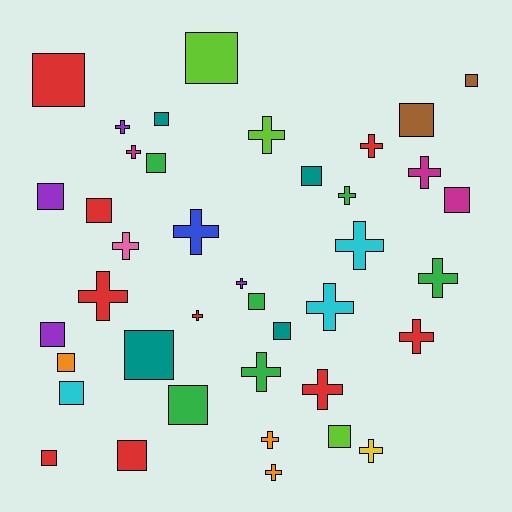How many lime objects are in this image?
There are 3 lime objects.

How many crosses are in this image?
There are 20 crosses.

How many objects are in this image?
There are 40 objects.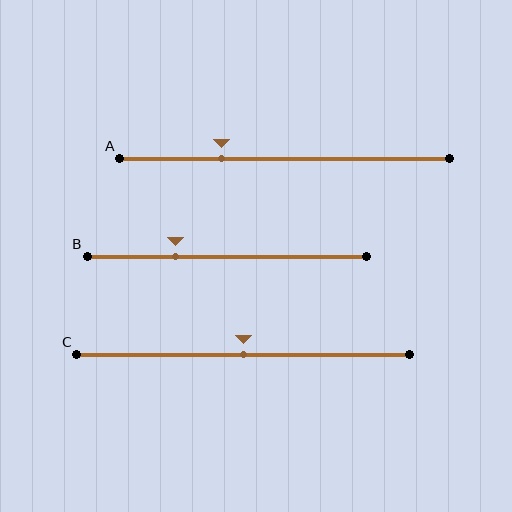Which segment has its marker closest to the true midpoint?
Segment C has its marker closest to the true midpoint.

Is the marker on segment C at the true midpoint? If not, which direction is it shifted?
Yes, the marker on segment C is at the true midpoint.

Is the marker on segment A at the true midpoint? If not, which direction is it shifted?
No, the marker on segment A is shifted to the left by about 19% of the segment length.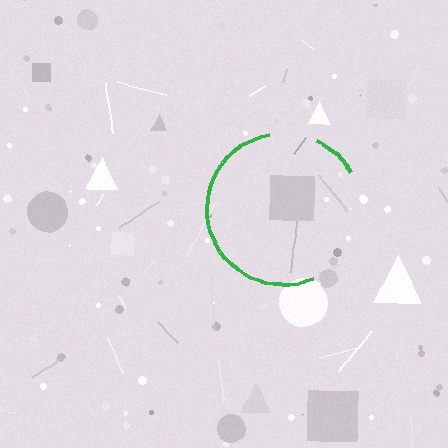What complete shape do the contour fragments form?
The contour fragments form a circle.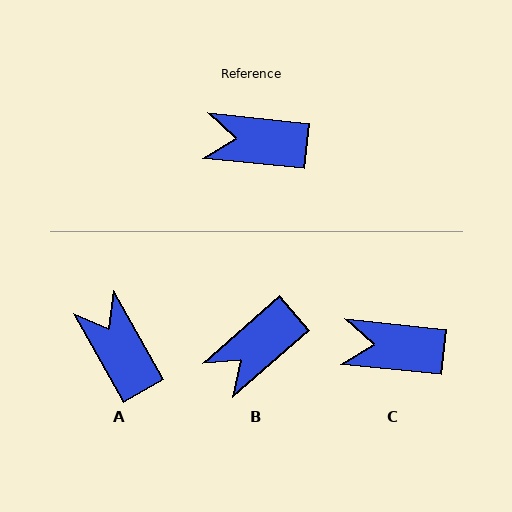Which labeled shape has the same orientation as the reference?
C.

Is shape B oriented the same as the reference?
No, it is off by about 47 degrees.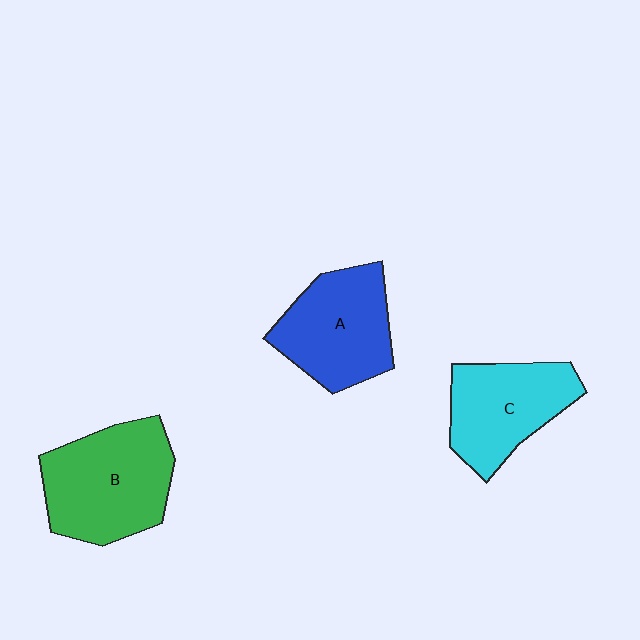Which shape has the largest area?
Shape B (green).